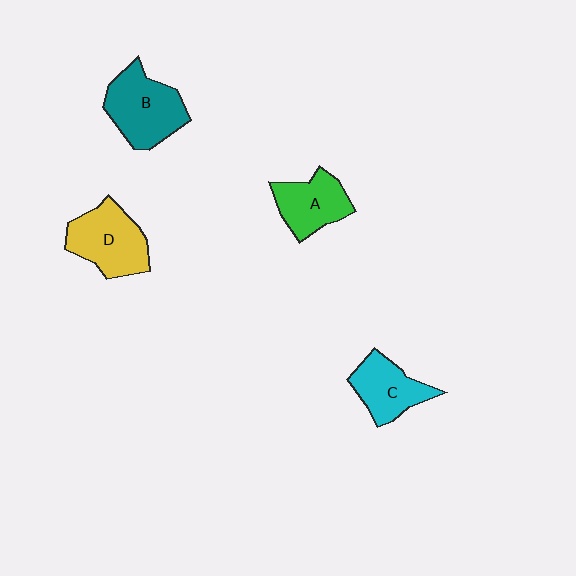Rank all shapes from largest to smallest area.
From largest to smallest: B (teal), D (yellow), A (green), C (cyan).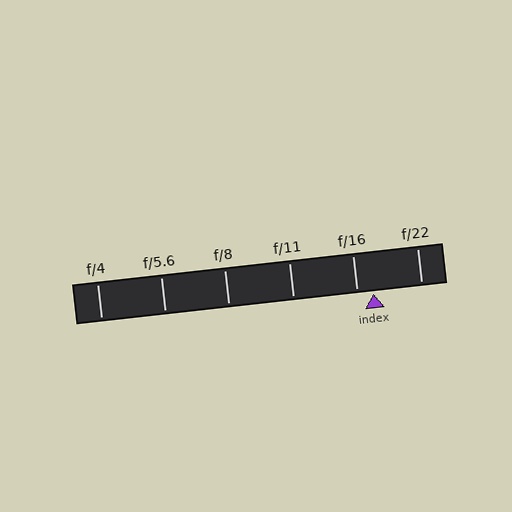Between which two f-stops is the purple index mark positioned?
The index mark is between f/16 and f/22.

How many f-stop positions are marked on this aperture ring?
There are 6 f-stop positions marked.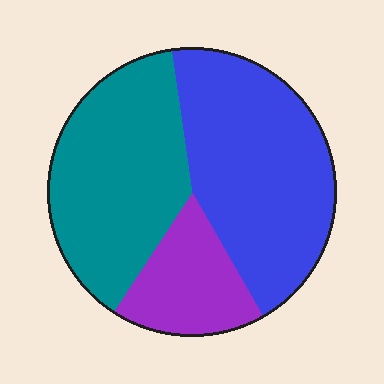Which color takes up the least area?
Purple, at roughly 15%.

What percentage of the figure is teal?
Teal takes up between a third and a half of the figure.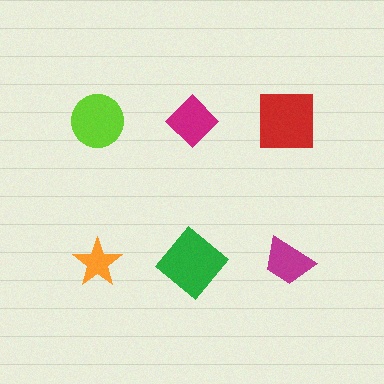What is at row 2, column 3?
A magenta trapezoid.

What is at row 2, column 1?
An orange star.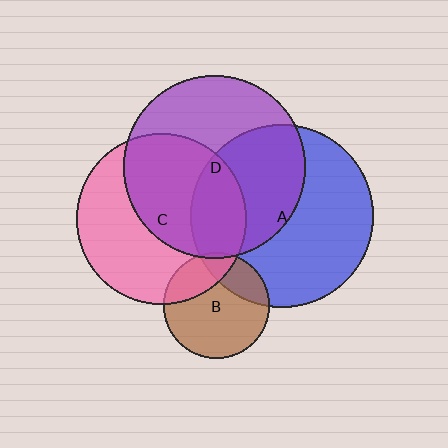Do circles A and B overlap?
Yes.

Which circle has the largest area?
Circle A (blue).